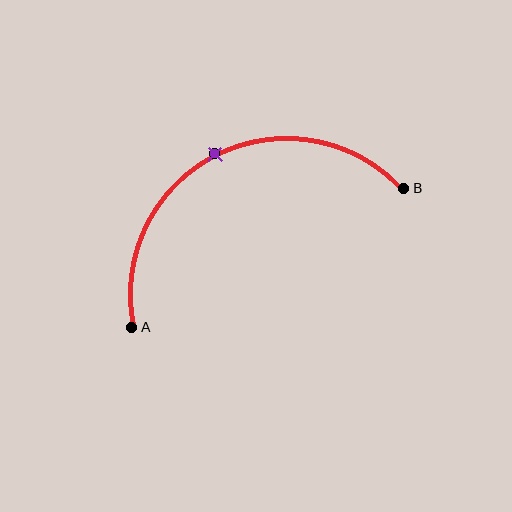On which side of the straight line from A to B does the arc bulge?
The arc bulges above the straight line connecting A and B.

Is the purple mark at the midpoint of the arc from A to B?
Yes. The purple mark lies on the arc at equal arc-length from both A and B — it is the arc midpoint.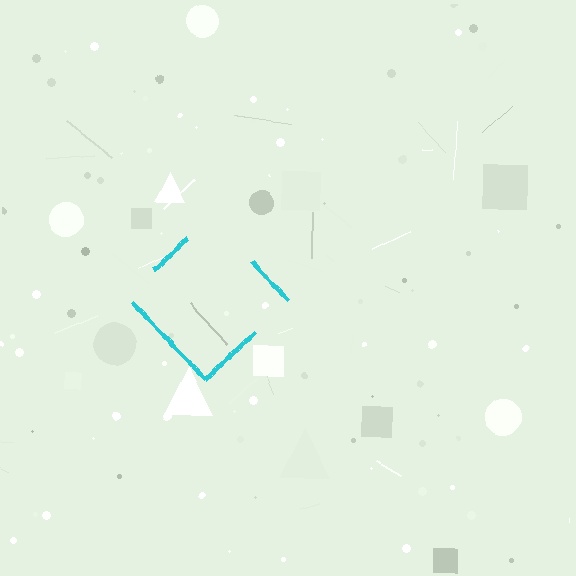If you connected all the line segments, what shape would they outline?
They would outline a diamond.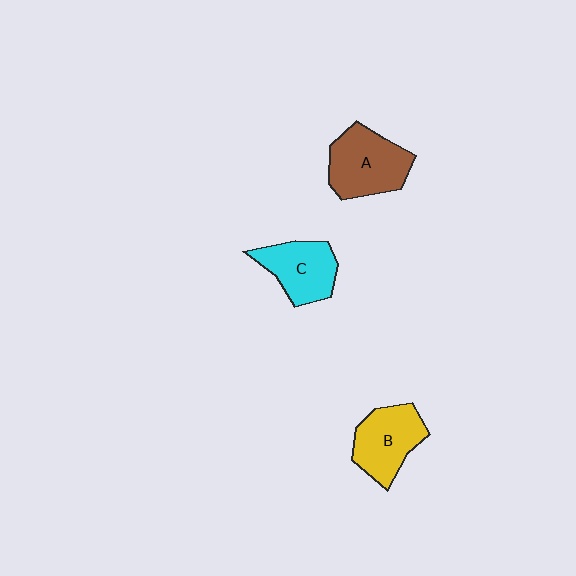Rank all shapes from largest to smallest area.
From largest to smallest: A (brown), B (yellow), C (cyan).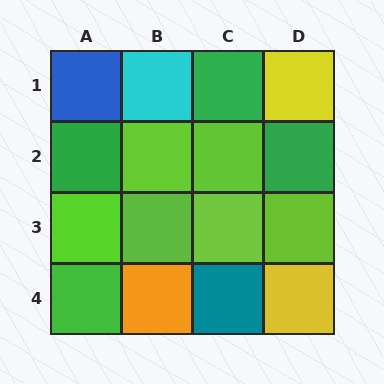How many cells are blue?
1 cell is blue.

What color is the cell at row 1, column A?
Blue.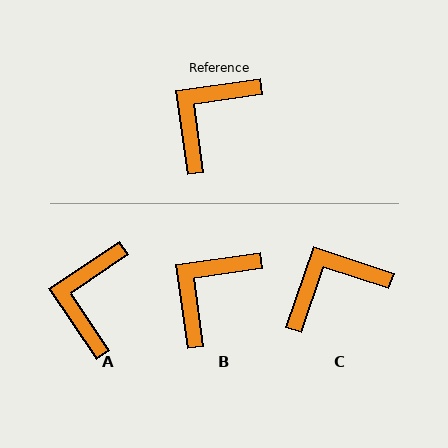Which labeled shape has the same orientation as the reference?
B.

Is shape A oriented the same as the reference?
No, it is off by about 25 degrees.